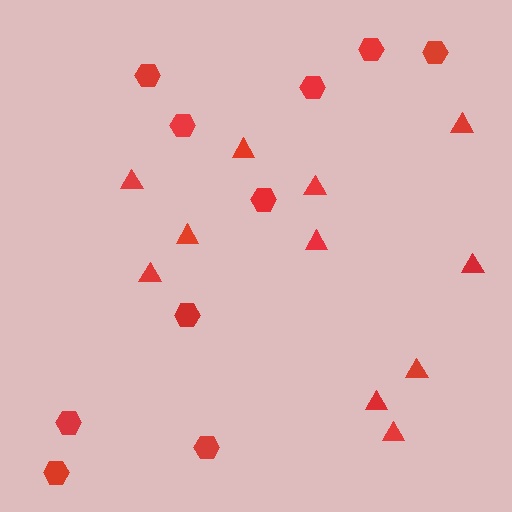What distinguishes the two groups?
There are 2 groups: one group of triangles (11) and one group of hexagons (10).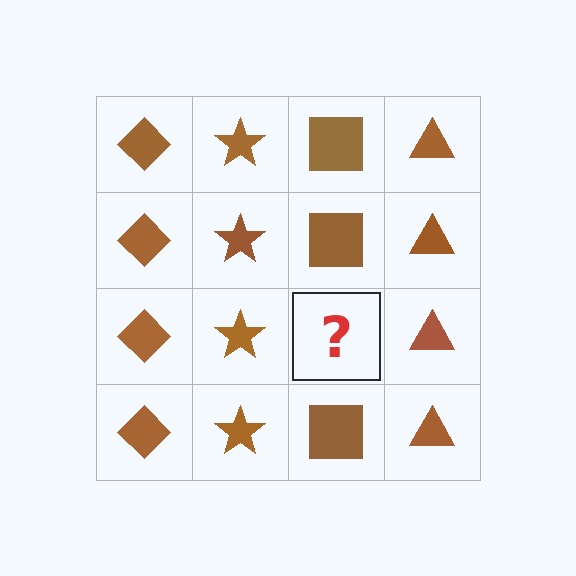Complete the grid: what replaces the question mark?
The question mark should be replaced with a brown square.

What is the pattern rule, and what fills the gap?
The rule is that each column has a consistent shape. The gap should be filled with a brown square.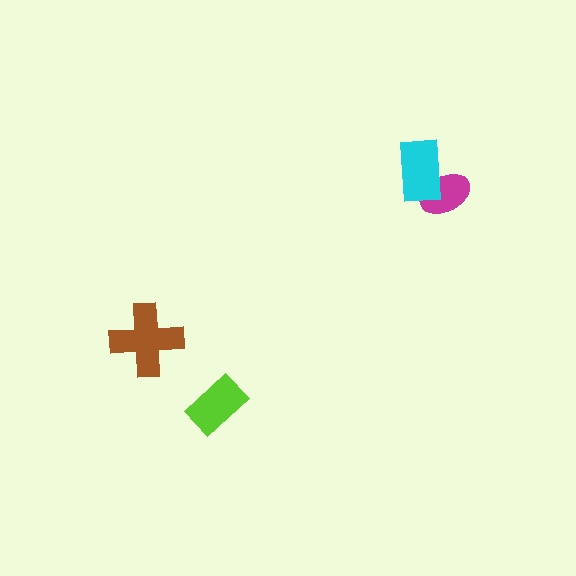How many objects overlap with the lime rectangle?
0 objects overlap with the lime rectangle.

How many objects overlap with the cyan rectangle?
1 object overlaps with the cyan rectangle.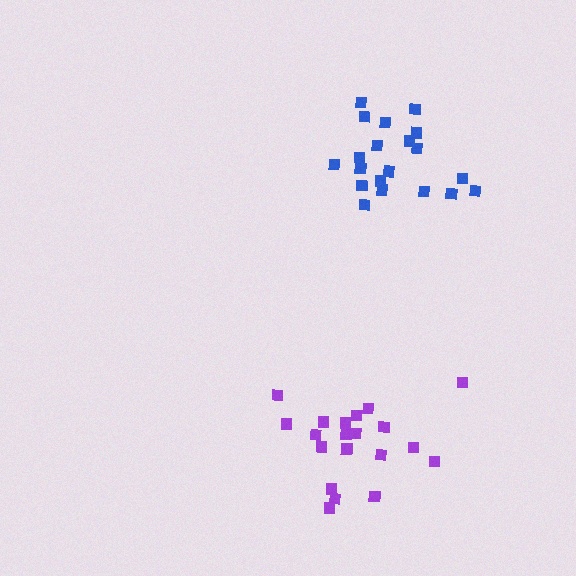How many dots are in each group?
Group 1: 20 dots, Group 2: 20 dots (40 total).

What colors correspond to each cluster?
The clusters are colored: blue, purple.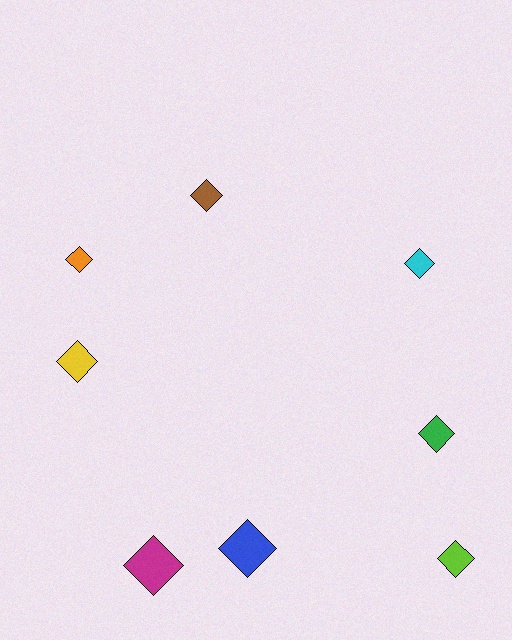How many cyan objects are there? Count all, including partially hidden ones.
There is 1 cyan object.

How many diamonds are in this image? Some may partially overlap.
There are 8 diamonds.